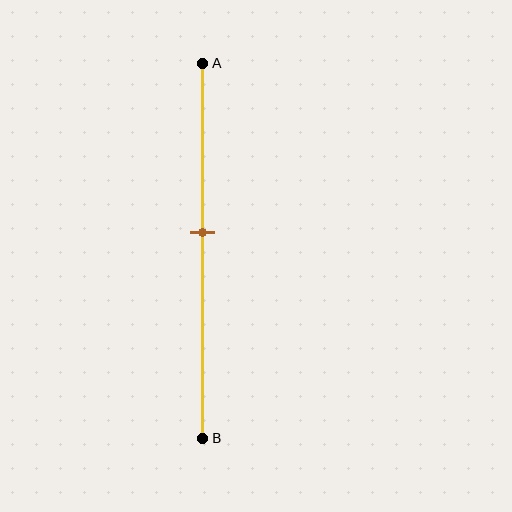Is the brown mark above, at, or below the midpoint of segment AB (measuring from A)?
The brown mark is above the midpoint of segment AB.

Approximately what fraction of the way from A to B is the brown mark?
The brown mark is approximately 45% of the way from A to B.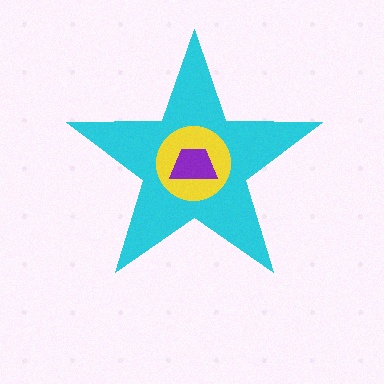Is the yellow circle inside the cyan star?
Yes.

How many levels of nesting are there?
3.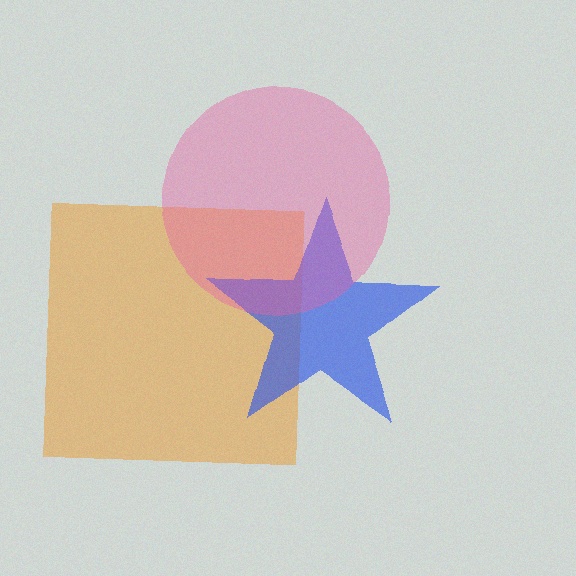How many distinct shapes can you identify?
There are 3 distinct shapes: an orange square, a blue star, a pink circle.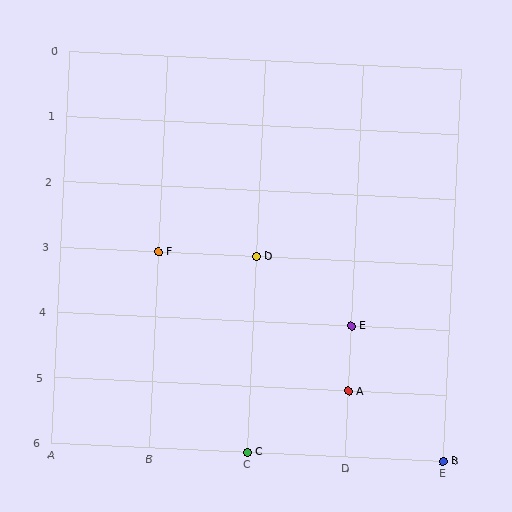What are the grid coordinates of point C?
Point C is at grid coordinates (C, 6).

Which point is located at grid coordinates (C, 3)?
Point D is at (C, 3).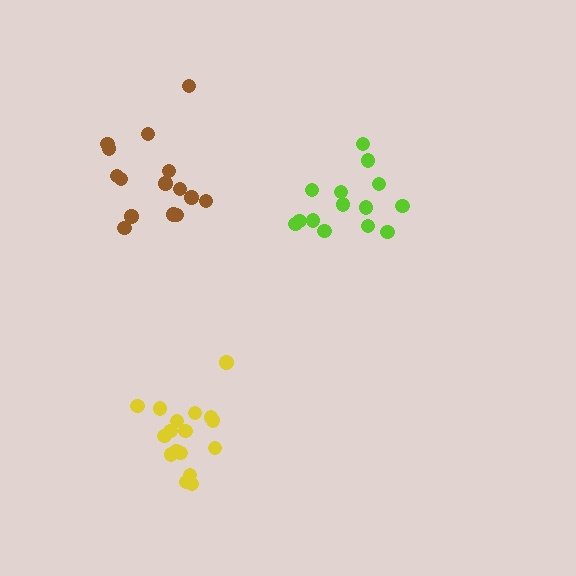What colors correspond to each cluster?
The clusters are colored: lime, yellow, brown.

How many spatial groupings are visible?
There are 3 spatial groupings.